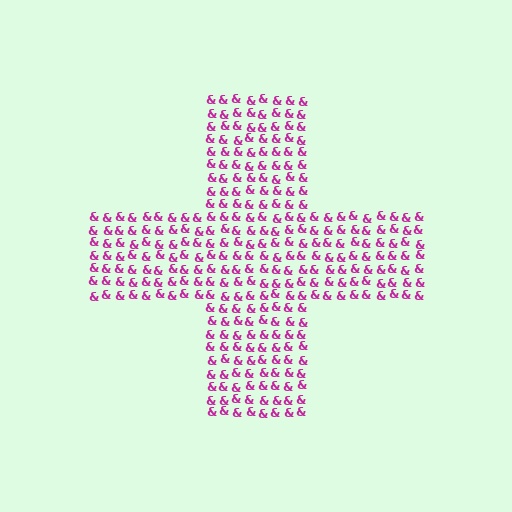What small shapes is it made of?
It is made of small ampersands.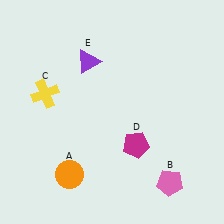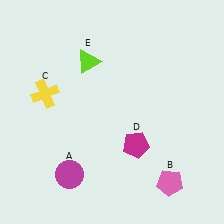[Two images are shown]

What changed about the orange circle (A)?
In Image 1, A is orange. In Image 2, it changed to magenta.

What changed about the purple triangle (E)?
In Image 1, E is purple. In Image 2, it changed to lime.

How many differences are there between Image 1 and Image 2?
There are 2 differences between the two images.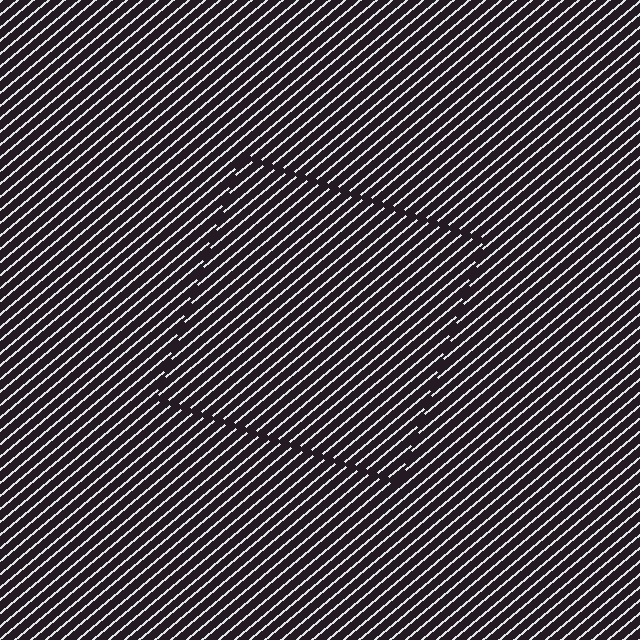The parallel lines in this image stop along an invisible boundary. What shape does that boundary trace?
An illusory square. The interior of the shape contains the same grating, shifted by half a period — the contour is defined by the phase discontinuity where line-ends from the inner and outer gratings abut.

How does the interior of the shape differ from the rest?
The interior of the shape contains the same grating, shifted by half a period — the contour is defined by the phase discontinuity where line-ends from the inner and outer gratings abut.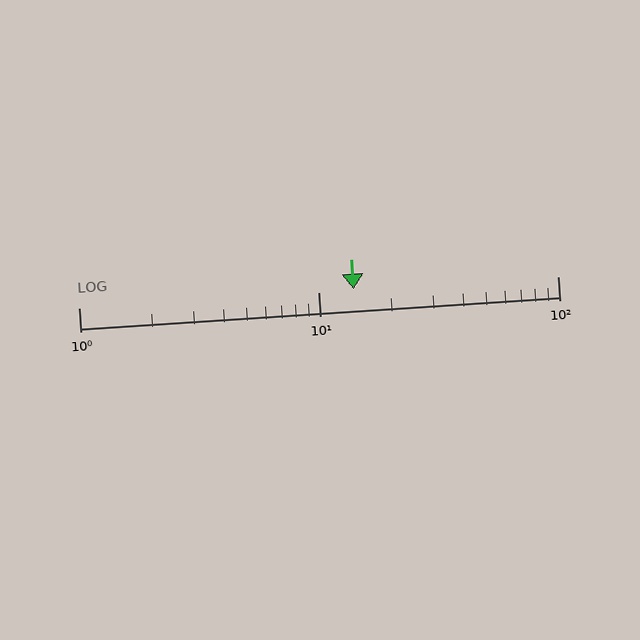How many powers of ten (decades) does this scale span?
The scale spans 2 decades, from 1 to 100.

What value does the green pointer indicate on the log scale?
The pointer indicates approximately 14.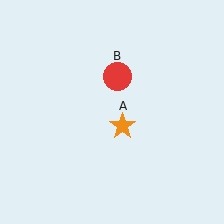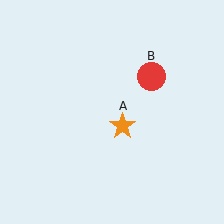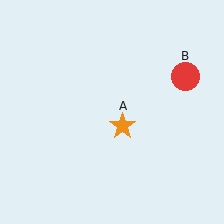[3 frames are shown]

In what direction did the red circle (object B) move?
The red circle (object B) moved right.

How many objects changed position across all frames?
1 object changed position: red circle (object B).